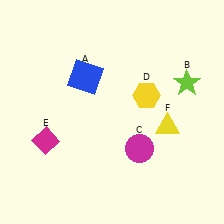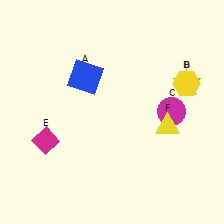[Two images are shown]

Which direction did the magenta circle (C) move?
The magenta circle (C) moved up.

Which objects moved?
The objects that moved are: the magenta circle (C), the yellow hexagon (D).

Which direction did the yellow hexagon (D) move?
The yellow hexagon (D) moved right.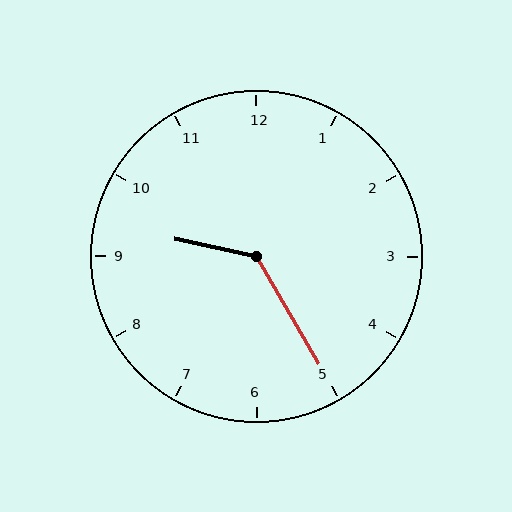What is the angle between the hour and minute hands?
Approximately 132 degrees.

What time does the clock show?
9:25.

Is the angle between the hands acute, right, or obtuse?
It is obtuse.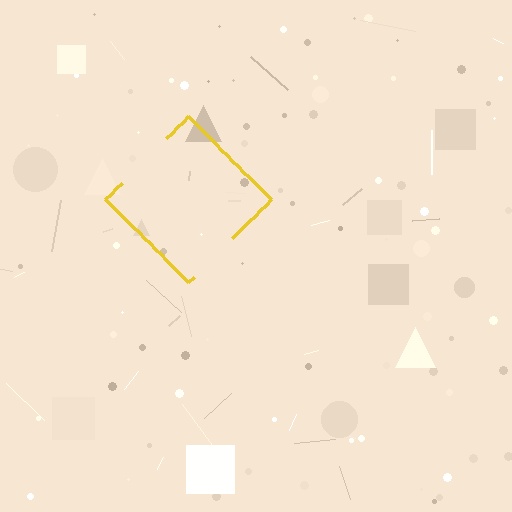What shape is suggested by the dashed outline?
The dashed outline suggests a diamond.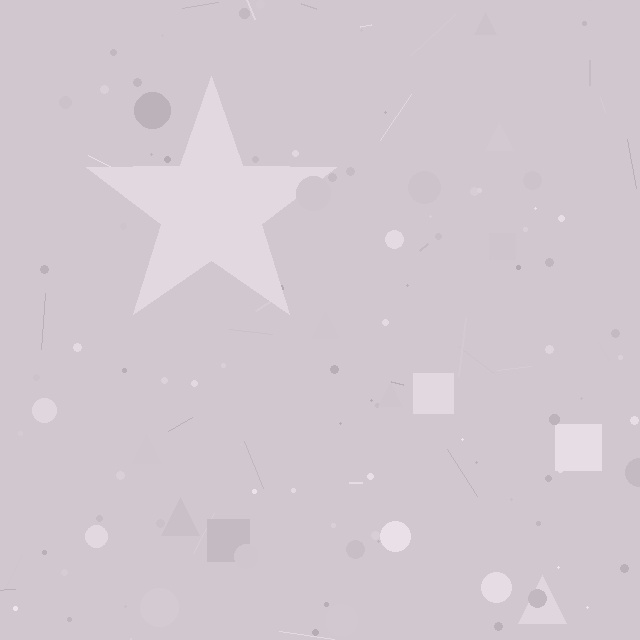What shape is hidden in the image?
A star is hidden in the image.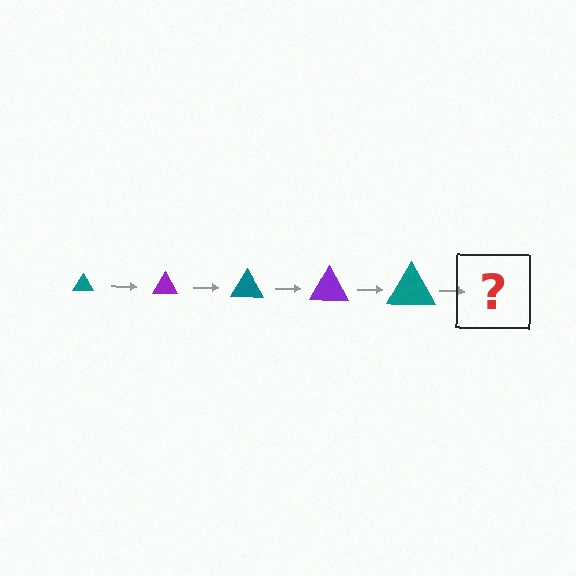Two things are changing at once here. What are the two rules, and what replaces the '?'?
The two rules are that the triangle grows larger each step and the color cycles through teal and purple. The '?' should be a purple triangle, larger than the previous one.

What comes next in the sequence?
The next element should be a purple triangle, larger than the previous one.